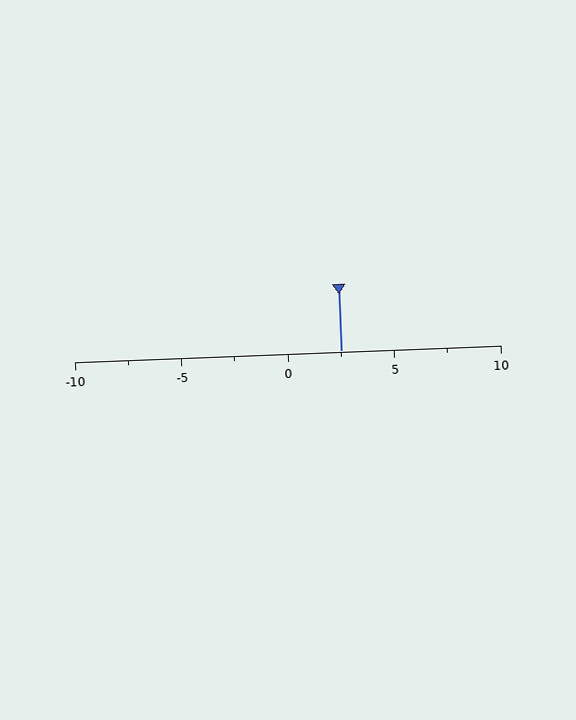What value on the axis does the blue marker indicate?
The marker indicates approximately 2.5.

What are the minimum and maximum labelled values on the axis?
The axis runs from -10 to 10.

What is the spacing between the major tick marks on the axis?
The major ticks are spaced 5 apart.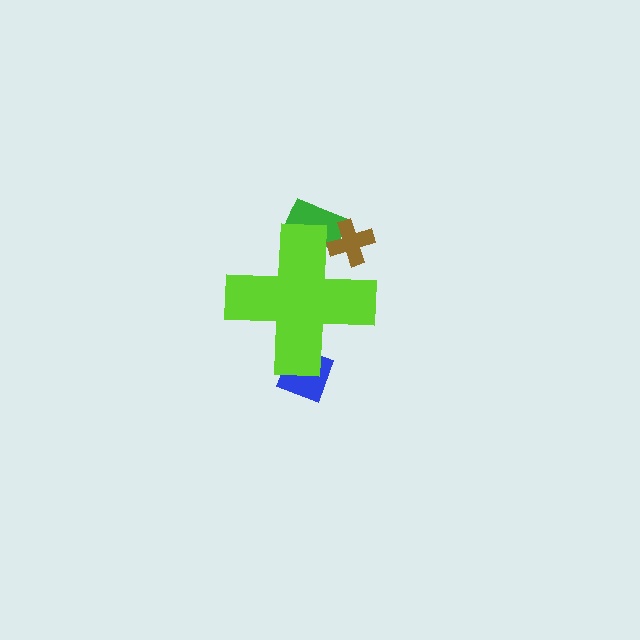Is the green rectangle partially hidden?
Yes, the green rectangle is partially hidden behind the lime cross.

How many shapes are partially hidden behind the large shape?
3 shapes are partially hidden.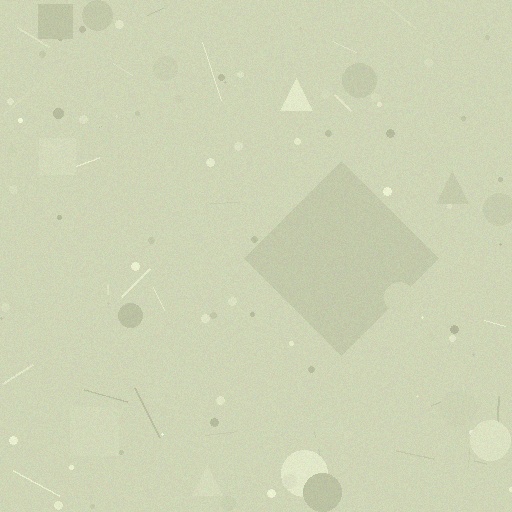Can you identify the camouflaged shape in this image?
The camouflaged shape is a diamond.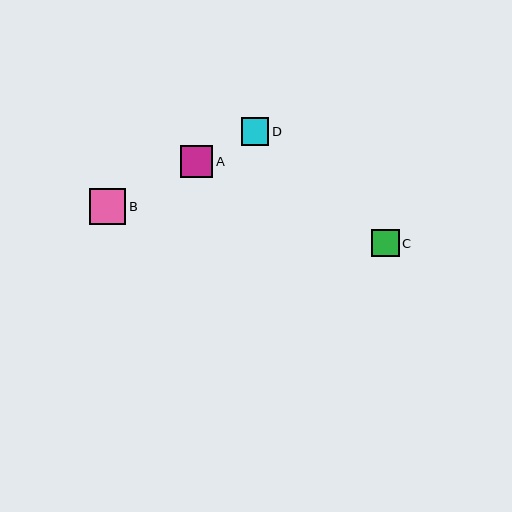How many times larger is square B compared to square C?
Square B is approximately 1.3 times the size of square C.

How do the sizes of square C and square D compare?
Square C and square D are approximately the same size.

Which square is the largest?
Square B is the largest with a size of approximately 36 pixels.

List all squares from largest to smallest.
From largest to smallest: B, A, C, D.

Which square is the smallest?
Square D is the smallest with a size of approximately 27 pixels.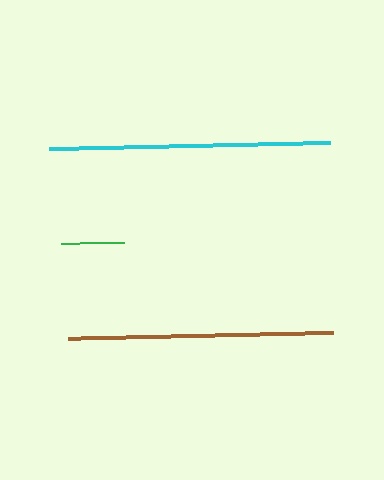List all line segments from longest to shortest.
From longest to shortest: cyan, brown, green.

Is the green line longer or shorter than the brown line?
The brown line is longer than the green line.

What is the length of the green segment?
The green segment is approximately 63 pixels long.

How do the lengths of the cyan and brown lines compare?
The cyan and brown lines are approximately the same length.